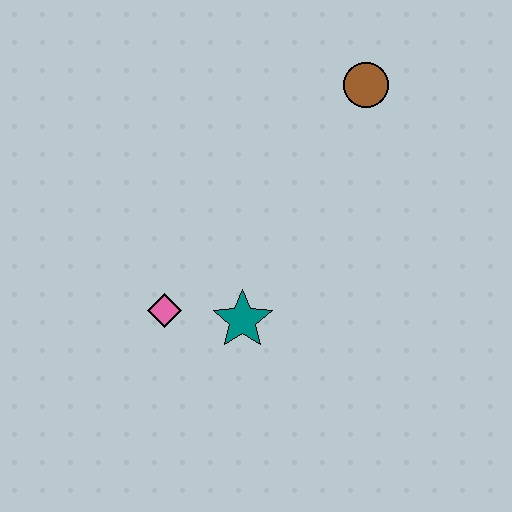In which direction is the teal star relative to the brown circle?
The teal star is below the brown circle.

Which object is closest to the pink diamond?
The teal star is closest to the pink diamond.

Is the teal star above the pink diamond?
No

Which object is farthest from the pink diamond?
The brown circle is farthest from the pink diamond.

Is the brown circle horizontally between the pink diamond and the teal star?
No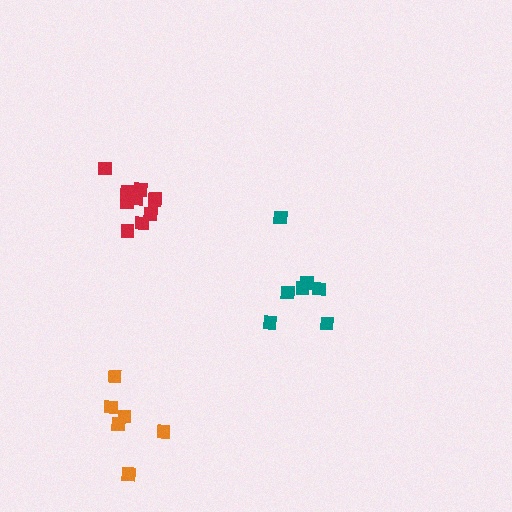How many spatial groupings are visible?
There are 3 spatial groupings.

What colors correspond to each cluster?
The clusters are colored: orange, red, teal.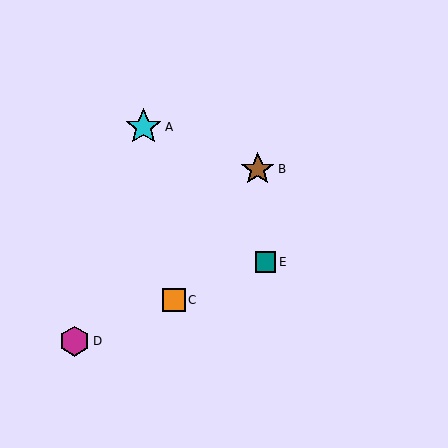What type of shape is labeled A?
Shape A is a cyan star.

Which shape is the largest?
The cyan star (labeled A) is the largest.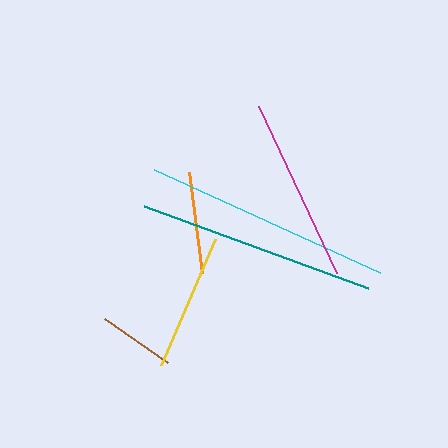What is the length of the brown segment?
The brown segment is approximately 77 pixels long.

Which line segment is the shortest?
The brown line is the shortest at approximately 77 pixels.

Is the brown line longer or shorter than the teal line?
The teal line is longer than the brown line.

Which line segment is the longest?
The cyan line is the longest at approximately 249 pixels.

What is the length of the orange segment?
The orange segment is approximately 102 pixels long.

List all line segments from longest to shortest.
From longest to shortest: cyan, teal, magenta, yellow, orange, brown.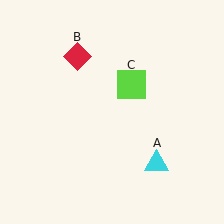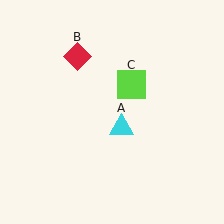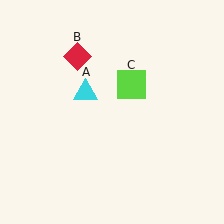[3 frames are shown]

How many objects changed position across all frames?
1 object changed position: cyan triangle (object A).